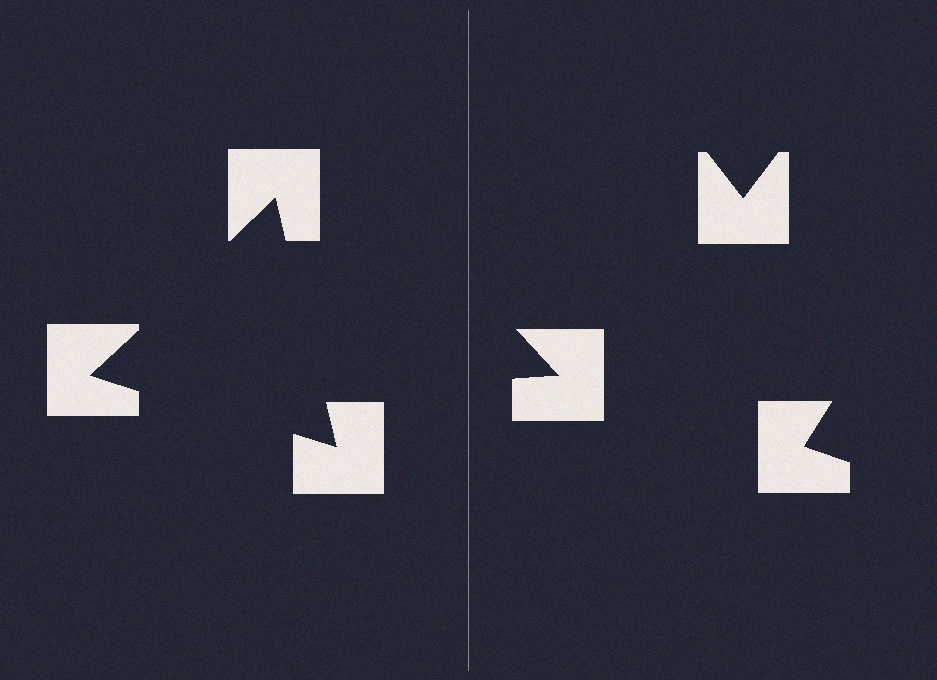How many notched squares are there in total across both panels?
6 — 3 on each side.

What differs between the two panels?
The notched squares are positioned identically on both sides; only the wedge orientations differ. On the left they align to a triangle; on the right they are misaligned.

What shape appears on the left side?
An illusory triangle.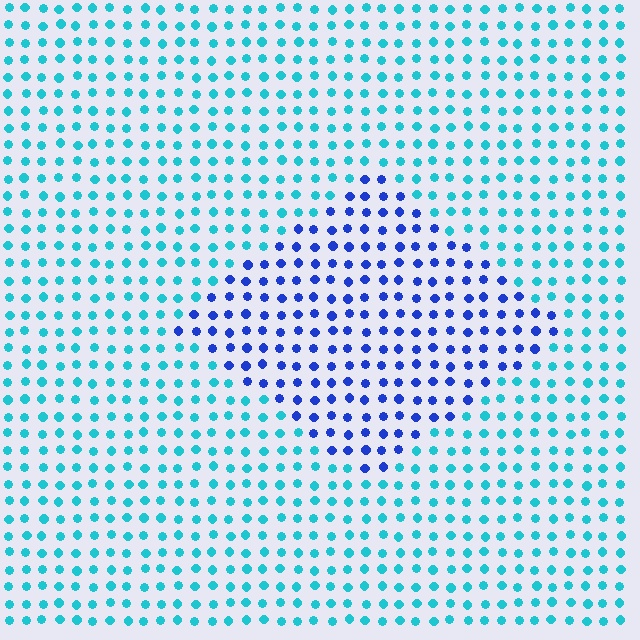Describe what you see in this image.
The image is filled with small cyan elements in a uniform arrangement. A diamond-shaped region is visible where the elements are tinted to a slightly different hue, forming a subtle color boundary.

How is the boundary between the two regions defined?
The boundary is defined purely by a slight shift in hue (about 47 degrees). Spacing, size, and orientation are identical on both sides.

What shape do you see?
I see a diamond.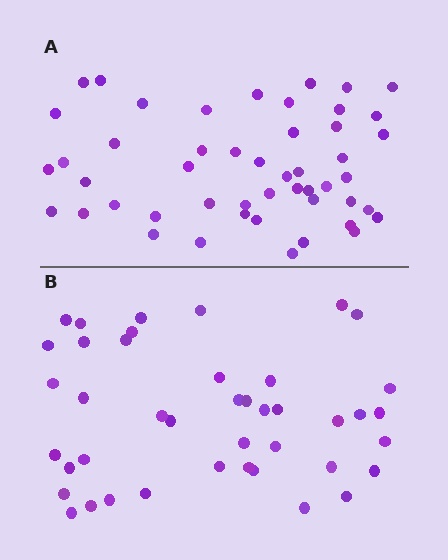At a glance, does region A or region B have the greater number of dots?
Region A (the top region) has more dots.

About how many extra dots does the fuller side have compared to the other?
Region A has roughly 8 or so more dots than region B.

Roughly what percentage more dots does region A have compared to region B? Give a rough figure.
About 15% more.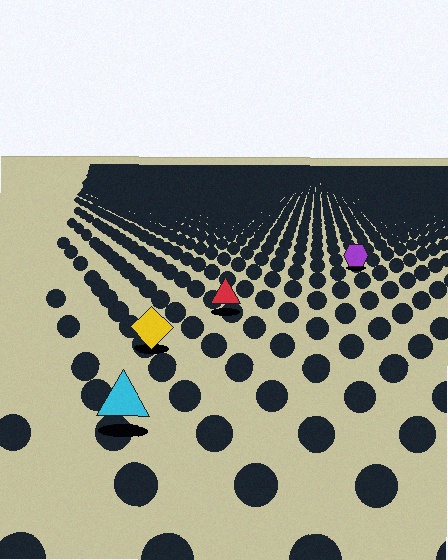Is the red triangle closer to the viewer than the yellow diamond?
No. The yellow diamond is closer — you can tell from the texture gradient: the ground texture is coarser near it.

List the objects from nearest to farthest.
From nearest to farthest: the cyan triangle, the yellow diamond, the red triangle, the purple hexagon.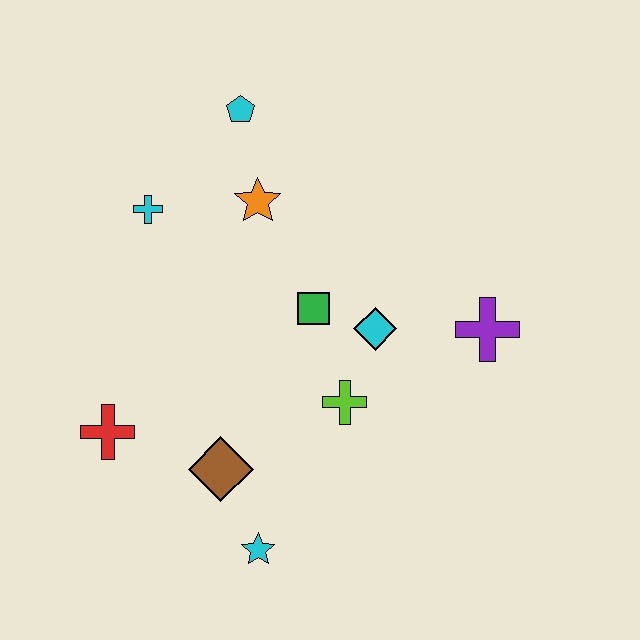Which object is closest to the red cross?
The brown diamond is closest to the red cross.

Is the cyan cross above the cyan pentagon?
No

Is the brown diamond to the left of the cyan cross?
No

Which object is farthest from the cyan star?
The cyan pentagon is farthest from the cyan star.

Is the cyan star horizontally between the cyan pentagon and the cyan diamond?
Yes